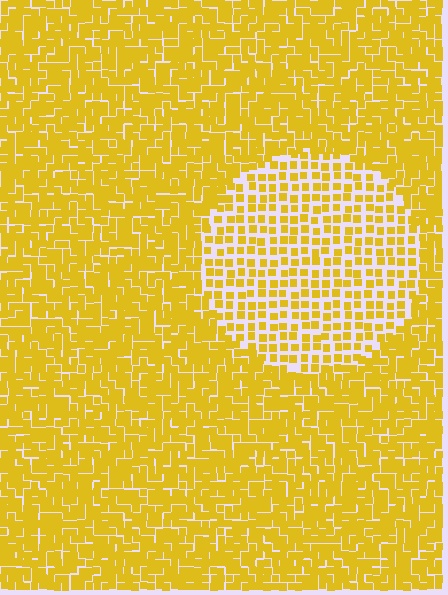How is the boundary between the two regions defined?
The boundary is defined by a change in element density (approximately 1.9x ratio). All elements are the same color, size, and shape.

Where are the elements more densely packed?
The elements are more densely packed outside the circle boundary.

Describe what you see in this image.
The image contains small yellow elements arranged at two different densities. A circle-shaped region is visible where the elements are less densely packed than the surrounding area.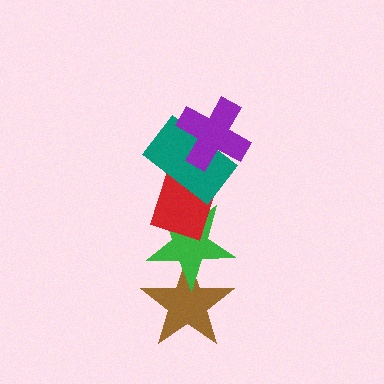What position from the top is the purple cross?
The purple cross is 1st from the top.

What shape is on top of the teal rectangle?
The purple cross is on top of the teal rectangle.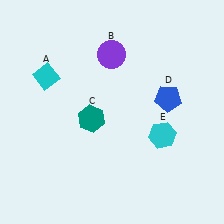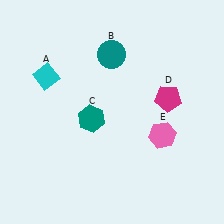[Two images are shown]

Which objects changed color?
B changed from purple to teal. D changed from blue to magenta. E changed from cyan to pink.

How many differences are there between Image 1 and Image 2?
There are 3 differences between the two images.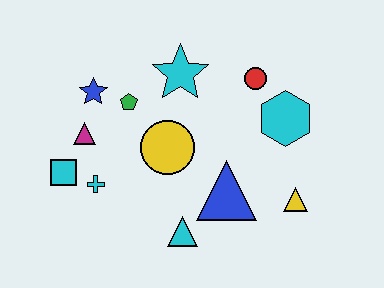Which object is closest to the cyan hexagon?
The red circle is closest to the cyan hexagon.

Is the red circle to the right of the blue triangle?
Yes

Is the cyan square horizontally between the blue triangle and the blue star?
No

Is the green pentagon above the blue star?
No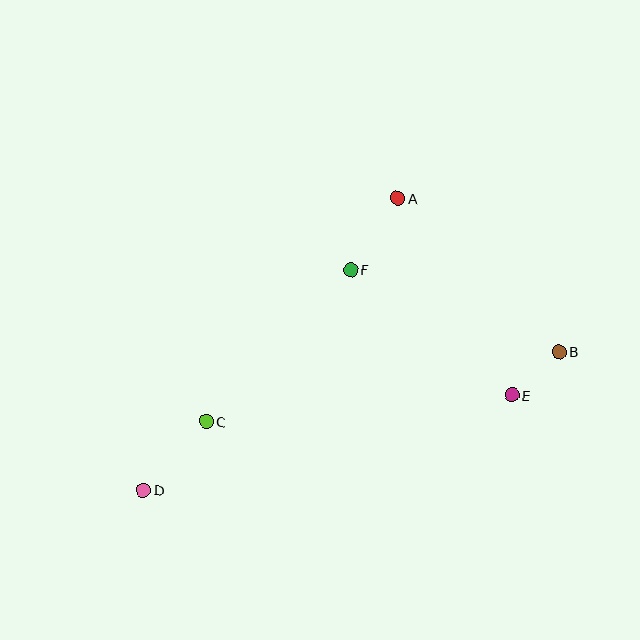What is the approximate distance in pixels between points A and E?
The distance between A and E is approximately 228 pixels.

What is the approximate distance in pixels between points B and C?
The distance between B and C is approximately 359 pixels.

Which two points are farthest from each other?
Points B and D are farthest from each other.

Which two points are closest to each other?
Points B and E are closest to each other.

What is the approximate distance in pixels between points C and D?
The distance between C and D is approximately 93 pixels.